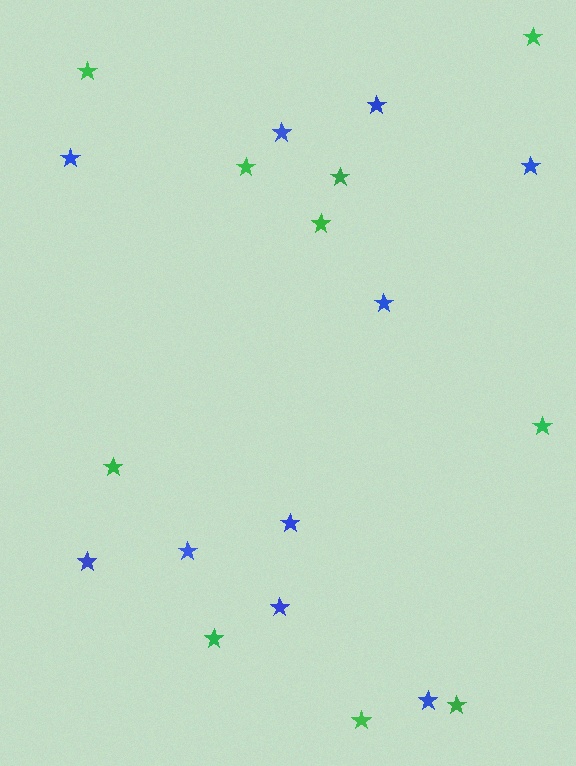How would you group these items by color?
There are 2 groups: one group of green stars (10) and one group of blue stars (10).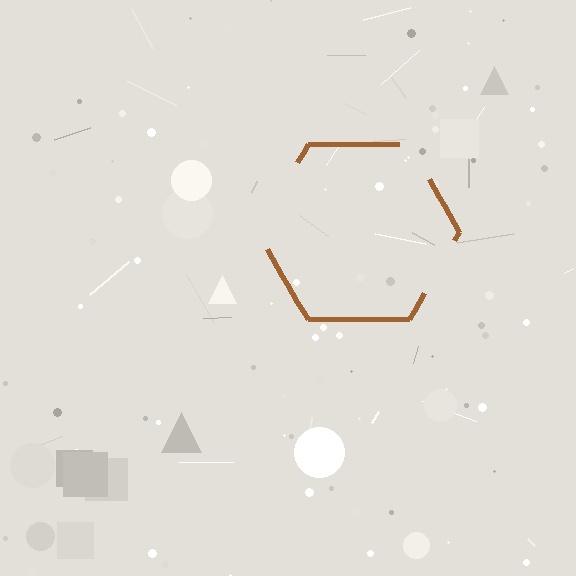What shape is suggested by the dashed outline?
The dashed outline suggests a hexagon.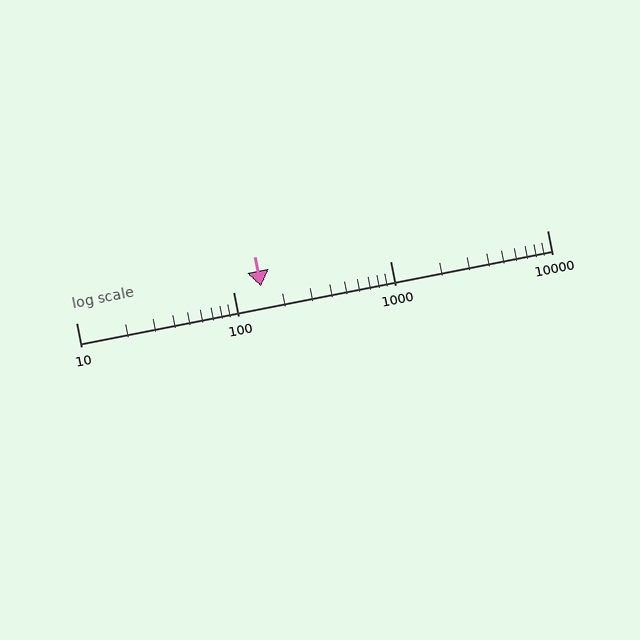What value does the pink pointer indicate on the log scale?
The pointer indicates approximately 150.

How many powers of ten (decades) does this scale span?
The scale spans 3 decades, from 10 to 10000.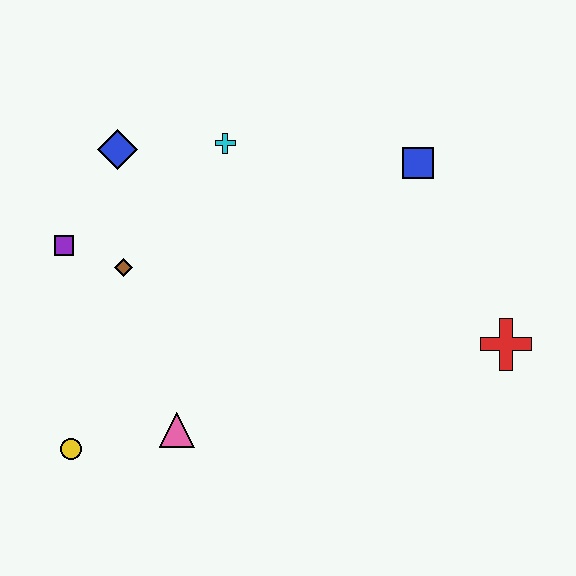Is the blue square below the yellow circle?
No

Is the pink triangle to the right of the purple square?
Yes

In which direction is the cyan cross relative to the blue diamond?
The cyan cross is to the right of the blue diamond.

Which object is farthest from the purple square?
The red cross is farthest from the purple square.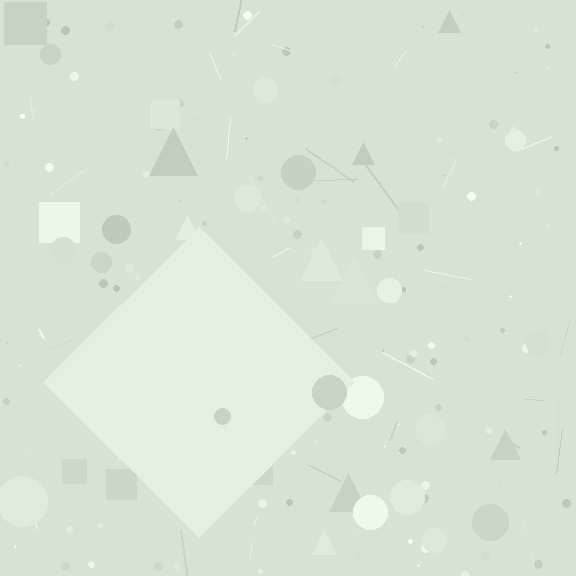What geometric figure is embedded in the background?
A diamond is embedded in the background.